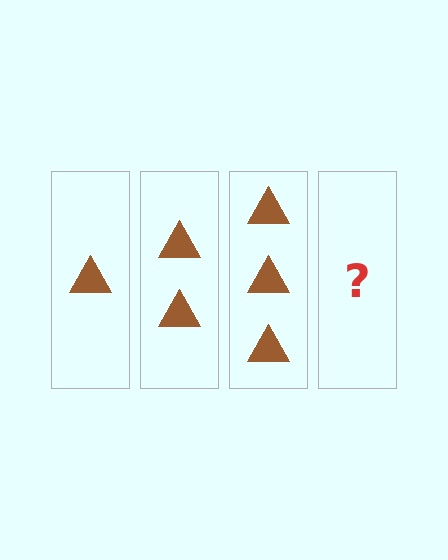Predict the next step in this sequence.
The next step is 4 triangles.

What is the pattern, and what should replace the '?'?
The pattern is that each step adds one more triangle. The '?' should be 4 triangles.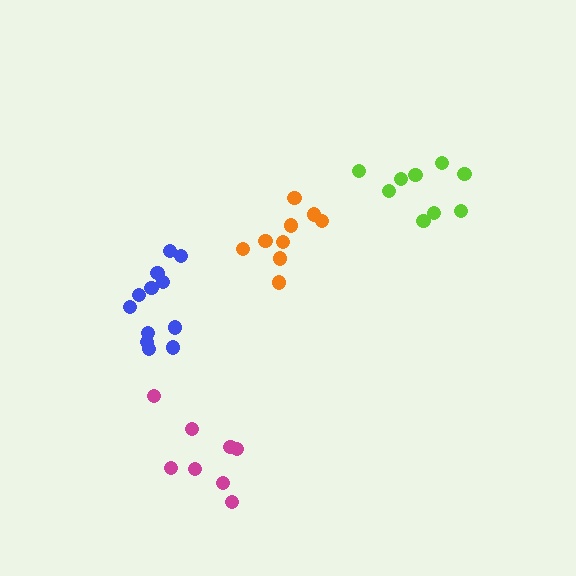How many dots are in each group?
Group 1: 12 dots, Group 2: 9 dots, Group 3: 9 dots, Group 4: 8 dots (38 total).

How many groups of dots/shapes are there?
There are 4 groups.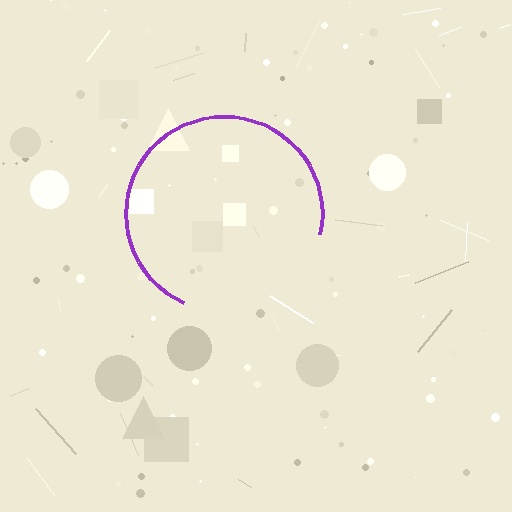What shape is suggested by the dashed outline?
The dashed outline suggests a circle.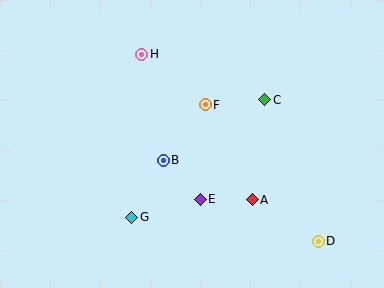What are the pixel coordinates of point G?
Point G is at (132, 217).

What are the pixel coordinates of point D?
Point D is at (318, 241).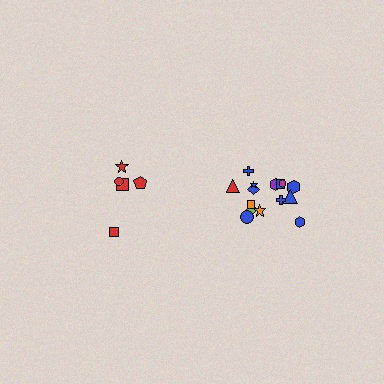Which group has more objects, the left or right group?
The right group.